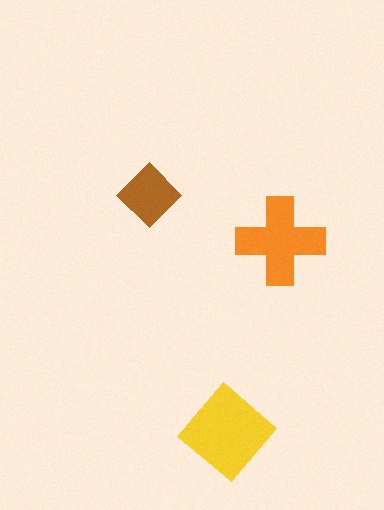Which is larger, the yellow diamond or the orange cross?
The yellow diamond.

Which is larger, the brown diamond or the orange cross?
The orange cross.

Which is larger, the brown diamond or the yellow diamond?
The yellow diamond.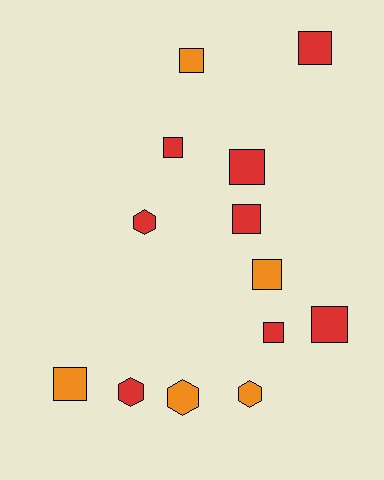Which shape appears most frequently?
Square, with 9 objects.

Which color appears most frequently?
Red, with 8 objects.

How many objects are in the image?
There are 13 objects.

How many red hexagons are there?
There are 2 red hexagons.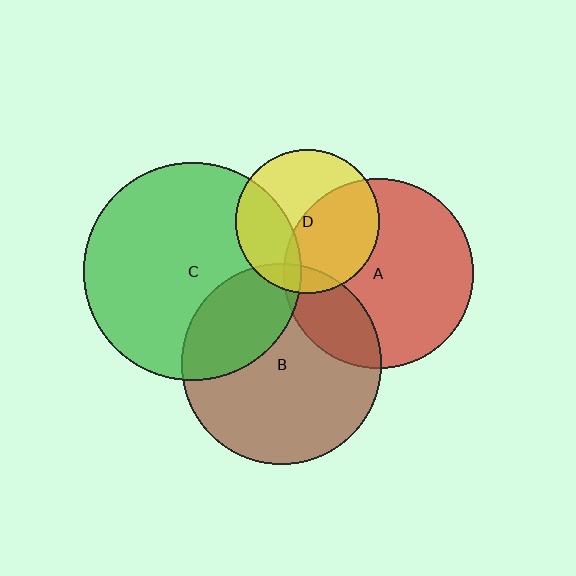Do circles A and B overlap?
Yes.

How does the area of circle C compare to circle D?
Approximately 2.3 times.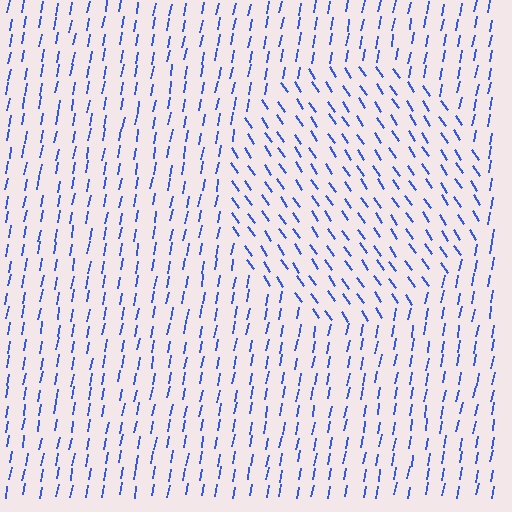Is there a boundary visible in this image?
Yes, there is a texture boundary formed by a change in line orientation.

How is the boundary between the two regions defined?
The boundary is defined purely by a change in line orientation (approximately 45 degrees difference). All lines are the same color and thickness.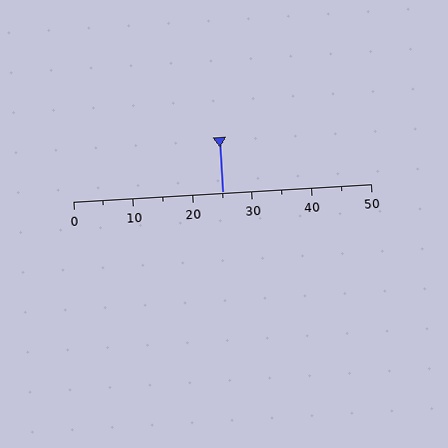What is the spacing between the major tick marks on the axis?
The major ticks are spaced 10 apart.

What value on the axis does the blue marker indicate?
The marker indicates approximately 25.